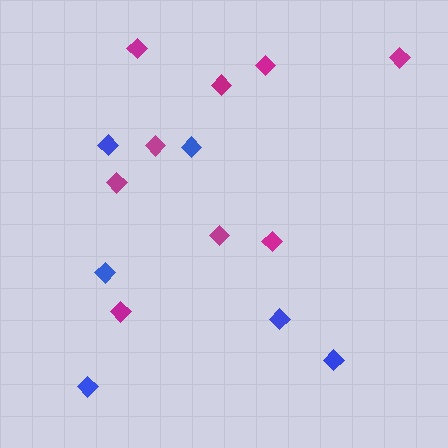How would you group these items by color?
There are 2 groups: one group of blue diamonds (6) and one group of magenta diamonds (9).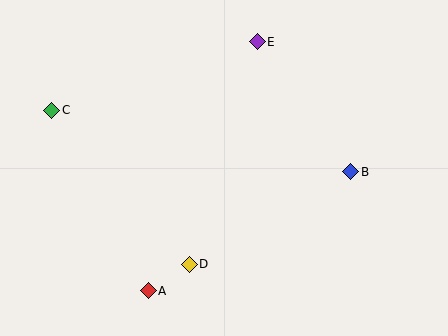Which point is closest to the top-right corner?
Point E is closest to the top-right corner.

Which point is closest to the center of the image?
Point D at (189, 264) is closest to the center.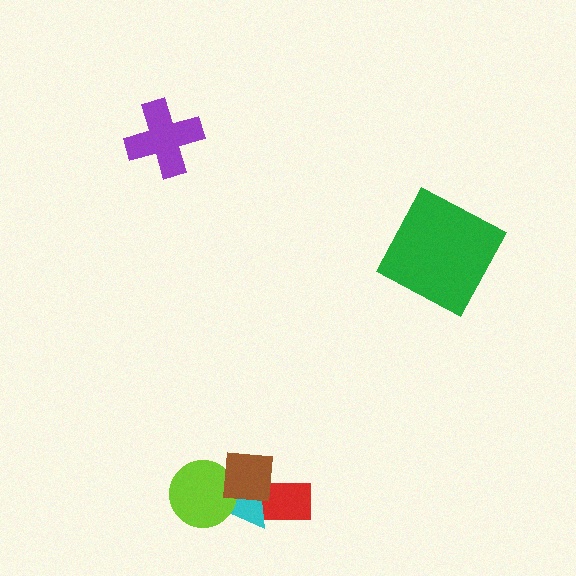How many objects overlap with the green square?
0 objects overlap with the green square.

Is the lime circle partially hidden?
Yes, it is partially covered by another shape.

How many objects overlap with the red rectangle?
2 objects overlap with the red rectangle.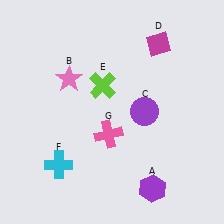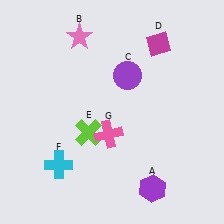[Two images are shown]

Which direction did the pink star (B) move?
The pink star (B) moved up.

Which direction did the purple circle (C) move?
The purple circle (C) moved up.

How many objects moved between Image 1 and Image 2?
3 objects moved between the two images.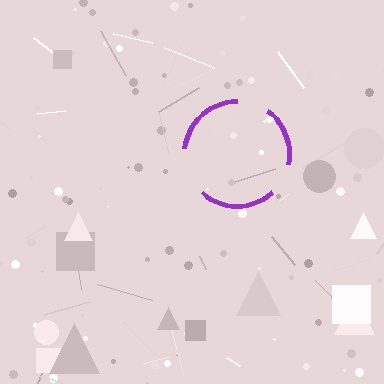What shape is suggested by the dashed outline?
The dashed outline suggests a circle.